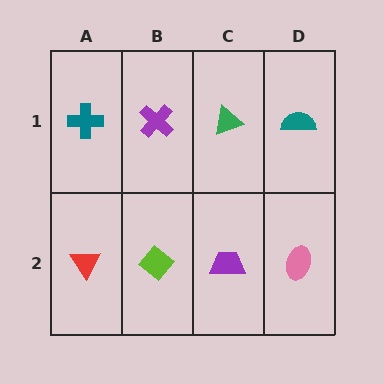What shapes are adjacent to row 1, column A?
A red triangle (row 2, column A), a purple cross (row 1, column B).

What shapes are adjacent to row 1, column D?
A pink ellipse (row 2, column D), a green triangle (row 1, column C).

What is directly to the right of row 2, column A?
A lime diamond.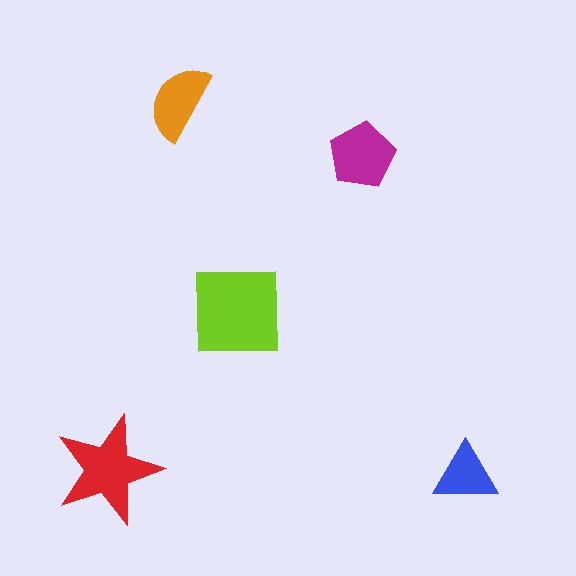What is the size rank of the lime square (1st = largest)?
1st.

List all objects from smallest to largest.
The blue triangle, the orange semicircle, the magenta pentagon, the red star, the lime square.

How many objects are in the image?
There are 5 objects in the image.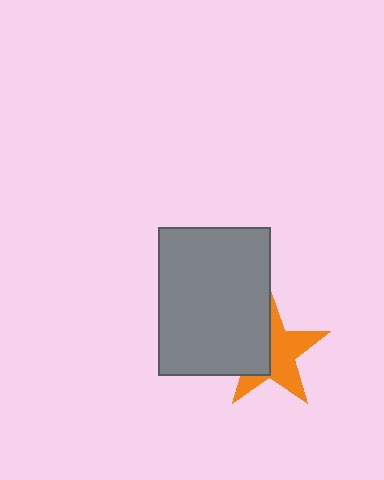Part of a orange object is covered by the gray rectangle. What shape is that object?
It is a star.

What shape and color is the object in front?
The object in front is a gray rectangle.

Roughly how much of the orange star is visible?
About half of it is visible (roughly 56%).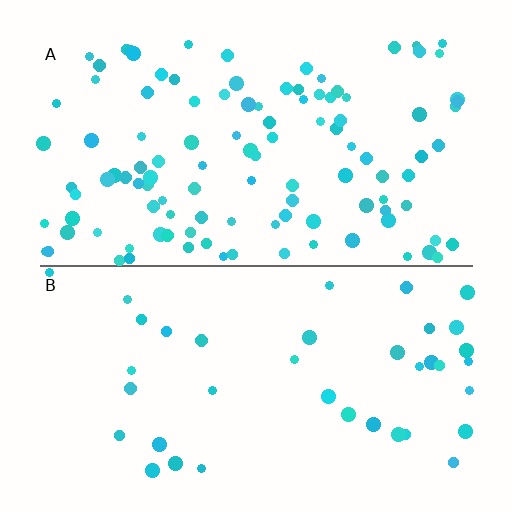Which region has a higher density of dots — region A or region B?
A (the top).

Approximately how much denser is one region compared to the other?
Approximately 2.8× — region A over region B.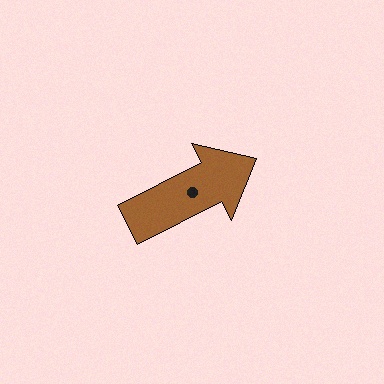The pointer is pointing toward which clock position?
Roughly 2 o'clock.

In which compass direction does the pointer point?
Northeast.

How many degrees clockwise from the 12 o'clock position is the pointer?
Approximately 63 degrees.